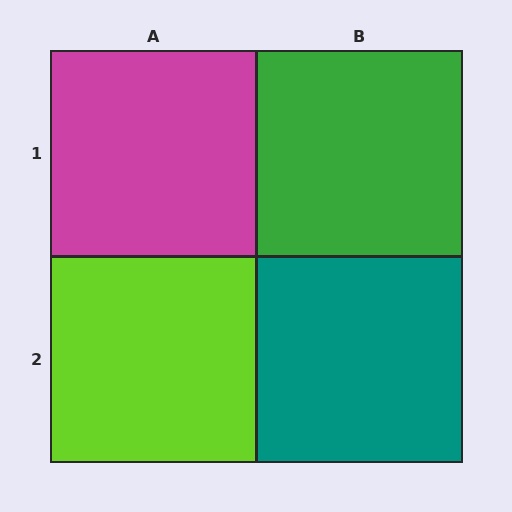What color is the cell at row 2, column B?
Teal.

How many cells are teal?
1 cell is teal.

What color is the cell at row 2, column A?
Lime.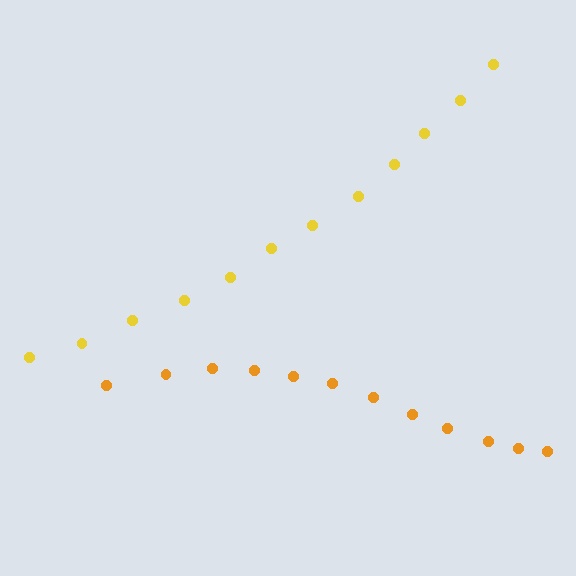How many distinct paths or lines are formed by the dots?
There are 2 distinct paths.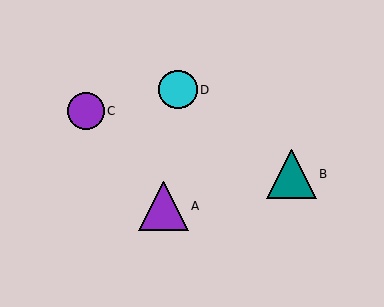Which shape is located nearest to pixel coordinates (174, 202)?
The purple triangle (labeled A) at (163, 206) is nearest to that location.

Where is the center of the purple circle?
The center of the purple circle is at (86, 111).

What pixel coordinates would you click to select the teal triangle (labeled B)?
Click at (292, 174) to select the teal triangle B.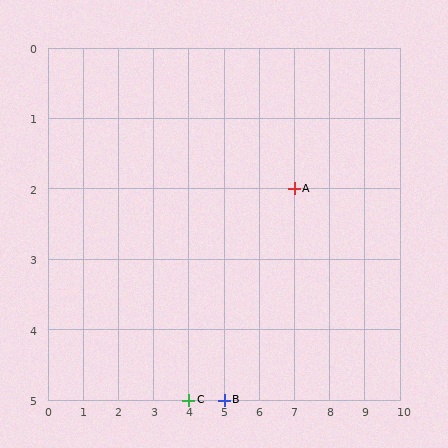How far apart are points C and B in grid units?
Points C and B are 1 column apart.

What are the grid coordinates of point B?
Point B is at grid coordinates (5, 5).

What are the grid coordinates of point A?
Point A is at grid coordinates (7, 2).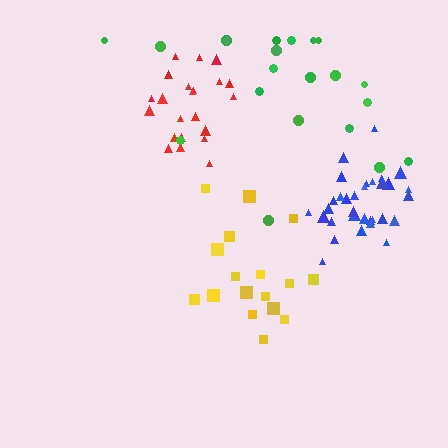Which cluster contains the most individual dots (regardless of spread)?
Blue (33).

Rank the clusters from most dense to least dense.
blue, red, yellow, green.